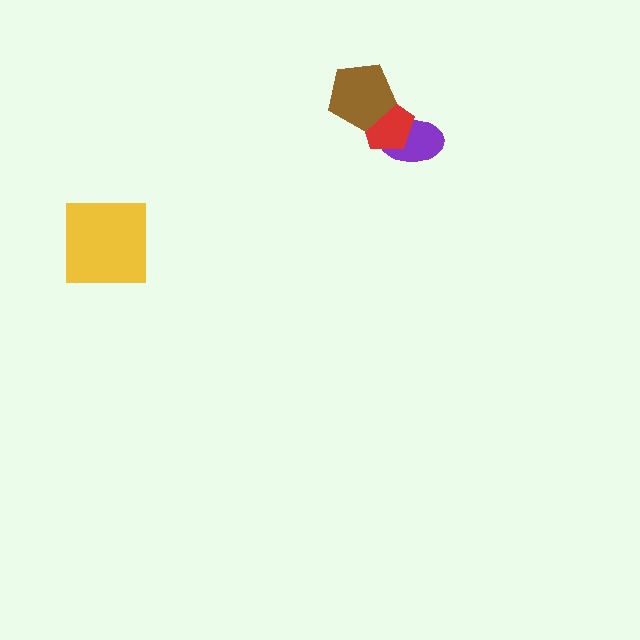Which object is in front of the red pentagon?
The brown pentagon is in front of the red pentagon.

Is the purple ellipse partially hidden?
Yes, it is partially covered by another shape.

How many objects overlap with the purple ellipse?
1 object overlaps with the purple ellipse.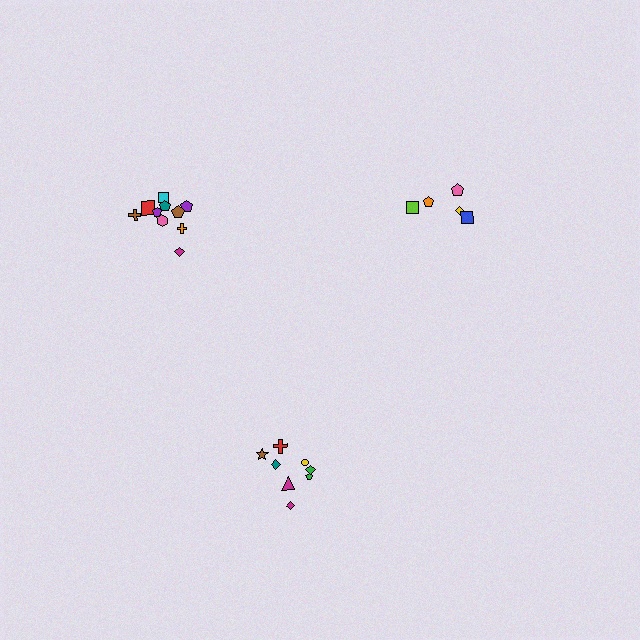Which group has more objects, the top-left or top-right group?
The top-left group.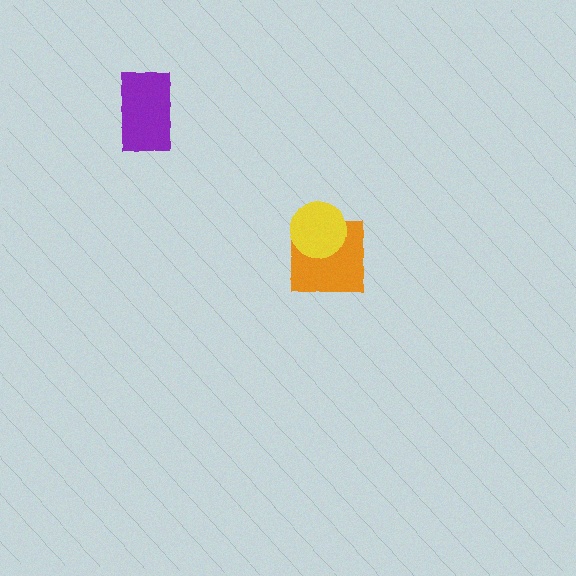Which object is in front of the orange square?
The yellow circle is in front of the orange square.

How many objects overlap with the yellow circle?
1 object overlaps with the yellow circle.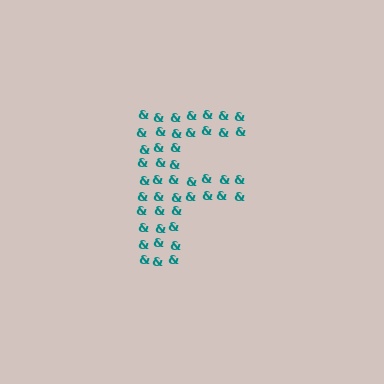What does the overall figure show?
The overall figure shows the letter F.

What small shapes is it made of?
It is made of small ampersands.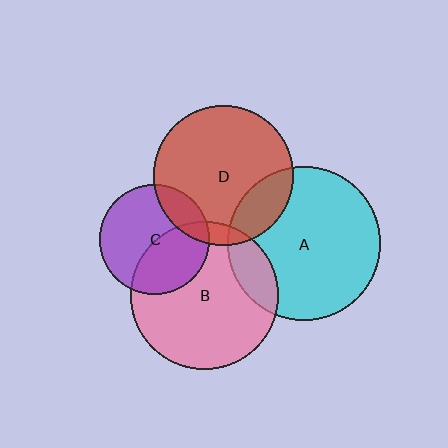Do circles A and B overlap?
Yes.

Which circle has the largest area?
Circle A (cyan).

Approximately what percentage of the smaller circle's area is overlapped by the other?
Approximately 15%.